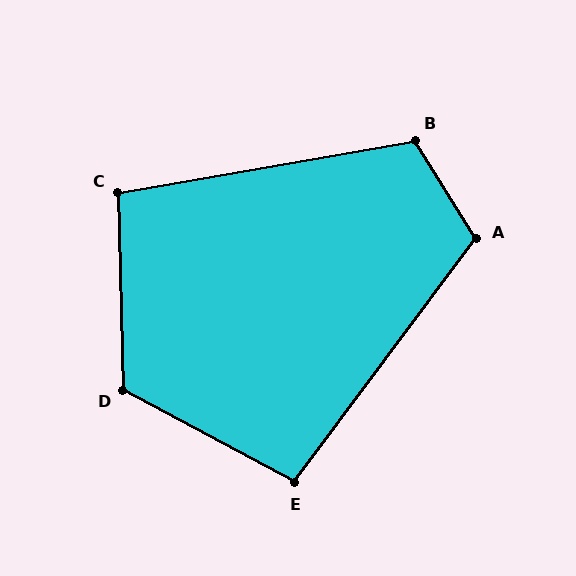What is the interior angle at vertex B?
Approximately 112 degrees (obtuse).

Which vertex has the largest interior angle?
D, at approximately 119 degrees.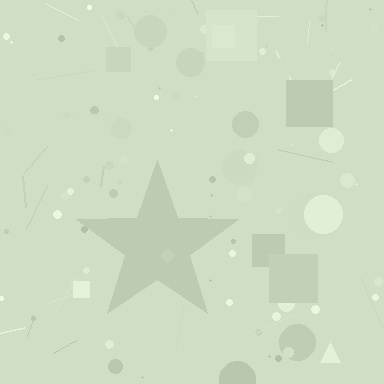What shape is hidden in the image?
A star is hidden in the image.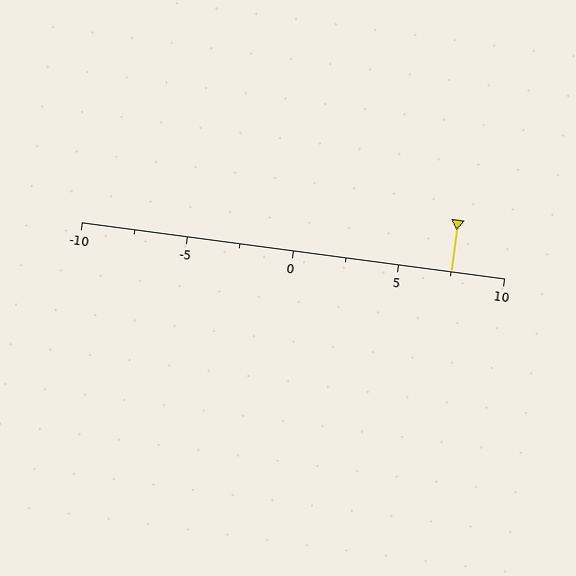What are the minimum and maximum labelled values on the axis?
The axis runs from -10 to 10.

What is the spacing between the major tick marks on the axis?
The major ticks are spaced 5 apart.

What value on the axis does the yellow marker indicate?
The marker indicates approximately 7.5.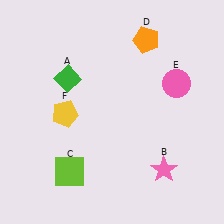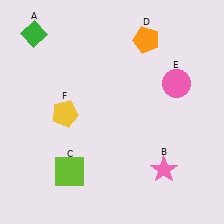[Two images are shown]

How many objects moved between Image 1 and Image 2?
1 object moved between the two images.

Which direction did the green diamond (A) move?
The green diamond (A) moved up.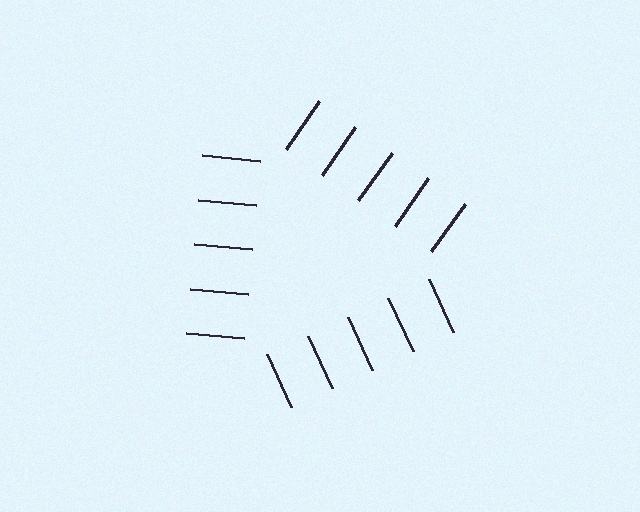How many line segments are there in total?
15 — 5 along each of the 3 edges.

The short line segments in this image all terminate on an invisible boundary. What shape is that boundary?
An illusory triangle — the line segments terminate on its edges but no continuous stroke is drawn.